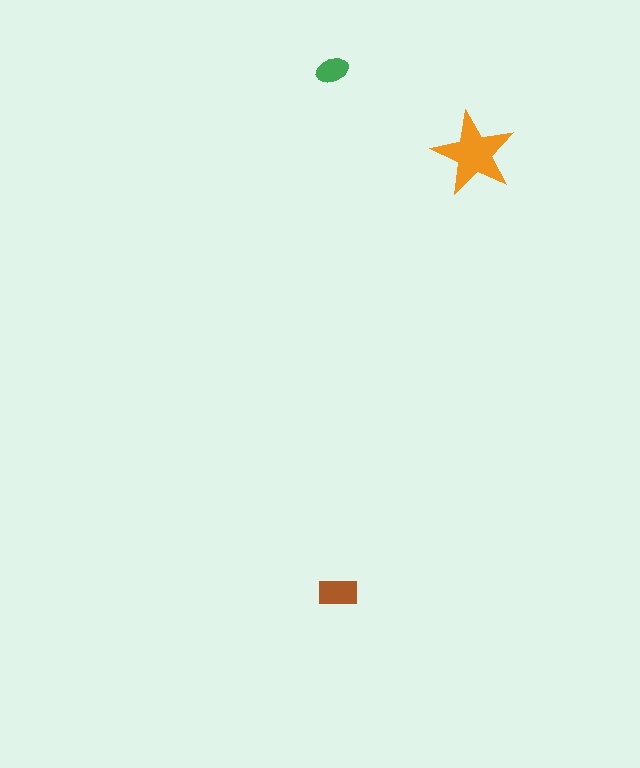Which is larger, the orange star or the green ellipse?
The orange star.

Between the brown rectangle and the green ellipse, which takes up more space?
The brown rectangle.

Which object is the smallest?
The green ellipse.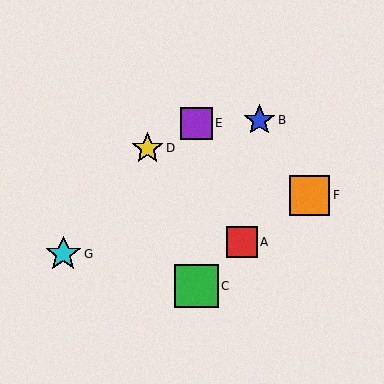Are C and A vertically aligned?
No, C is at x≈196 and A is at x≈242.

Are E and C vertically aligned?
Yes, both are at x≈196.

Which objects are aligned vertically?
Objects C, E are aligned vertically.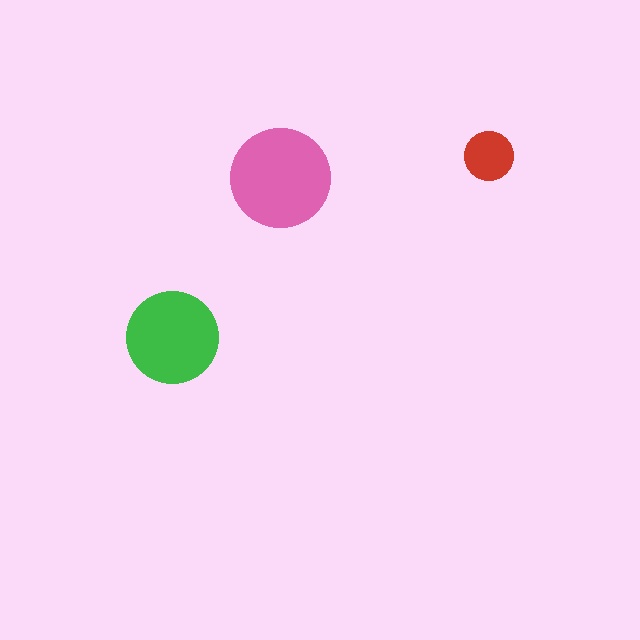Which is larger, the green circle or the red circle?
The green one.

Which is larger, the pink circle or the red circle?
The pink one.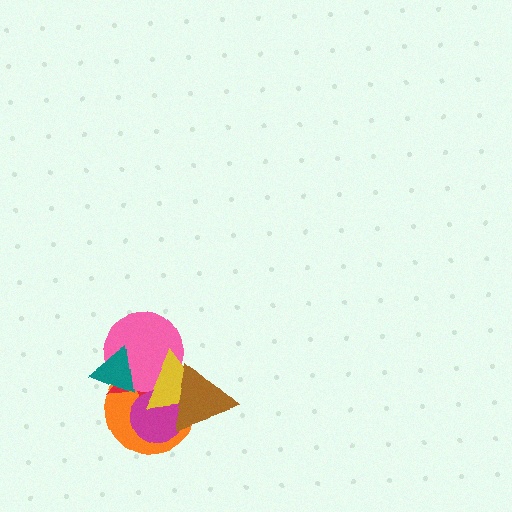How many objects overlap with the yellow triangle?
5 objects overlap with the yellow triangle.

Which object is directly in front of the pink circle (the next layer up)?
The teal triangle is directly in front of the pink circle.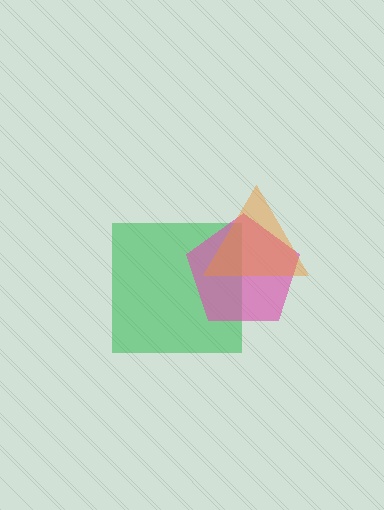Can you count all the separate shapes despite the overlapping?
Yes, there are 3 separate shapes.